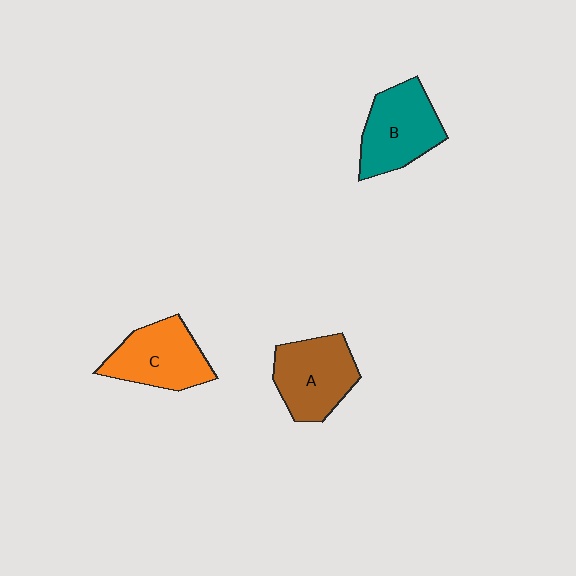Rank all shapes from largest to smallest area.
From largest to smallest: B (teal), A (brown), C (orange).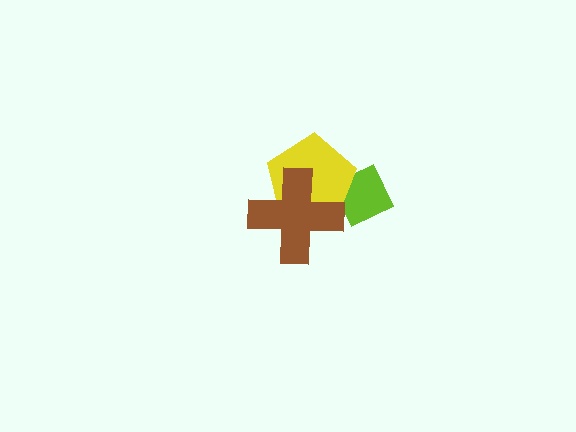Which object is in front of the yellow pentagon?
The brown cross is in front of the yellow pentagon.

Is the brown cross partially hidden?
No, no other shape covers it.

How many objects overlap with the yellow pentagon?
2 objects overlap with the yellow pentagon.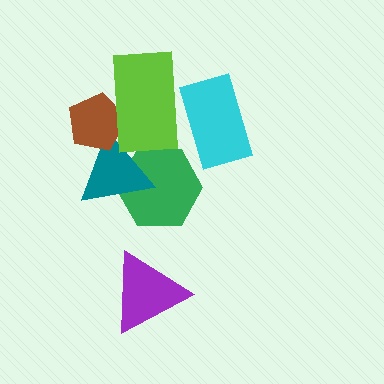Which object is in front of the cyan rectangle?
The lime rectangle is in front of the cyan rectangle.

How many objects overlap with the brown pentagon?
2 objects overlap with the brown pentagon.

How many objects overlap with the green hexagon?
1 object overlaps with the green hexagon.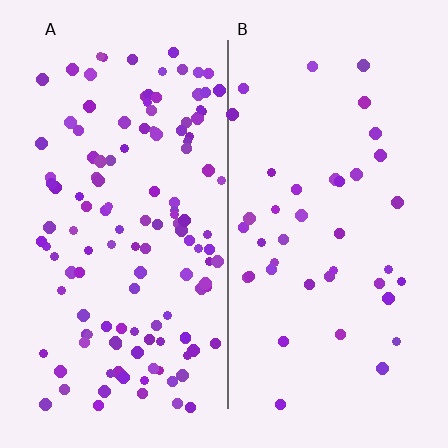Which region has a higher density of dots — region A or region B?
A (the left).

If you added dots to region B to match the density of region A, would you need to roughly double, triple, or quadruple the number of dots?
Approximately triple.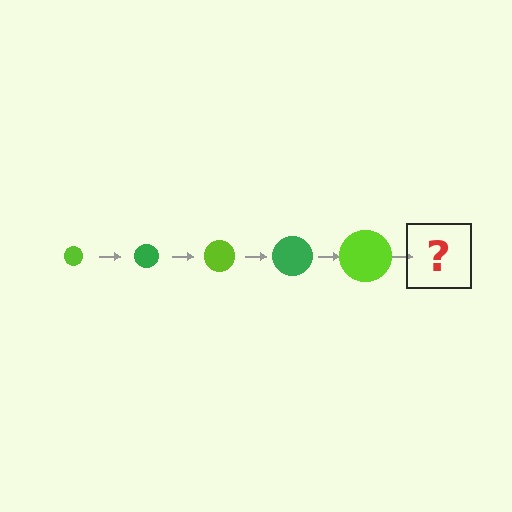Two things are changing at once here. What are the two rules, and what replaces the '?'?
The two rules are that the circle grows larger each step and the color cycles through lime and green. The '?' should be a green circle, larger than the previous one.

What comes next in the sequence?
The next element should be a green circle, larger than the previous one.